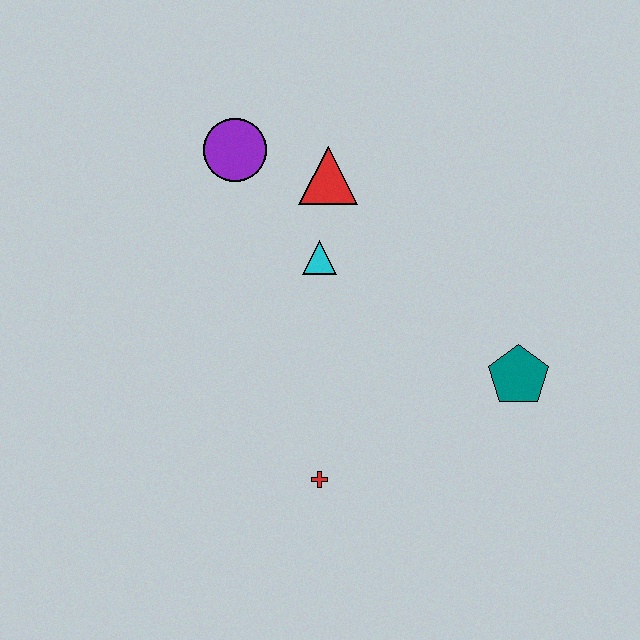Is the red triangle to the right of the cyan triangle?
Yes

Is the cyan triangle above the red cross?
Yes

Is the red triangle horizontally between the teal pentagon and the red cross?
Yes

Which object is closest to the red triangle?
The cyan triangle is closest to the red triangle.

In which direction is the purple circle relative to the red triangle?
The purple circle is to the left of the red triangle.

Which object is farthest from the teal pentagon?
The purple circle is farthest from the teal pentagon.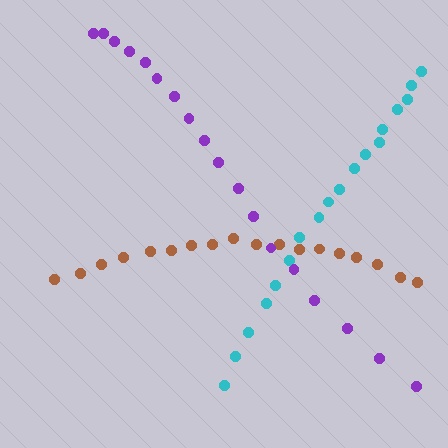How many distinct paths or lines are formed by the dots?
There are 3 distinct paths.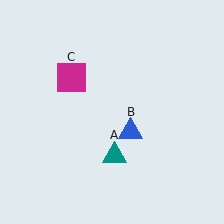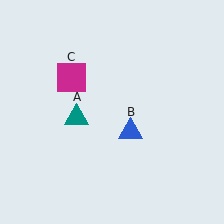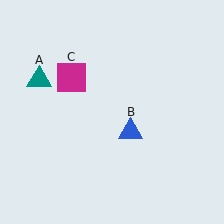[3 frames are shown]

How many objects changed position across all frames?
1 object changed position: teal triangle (object A).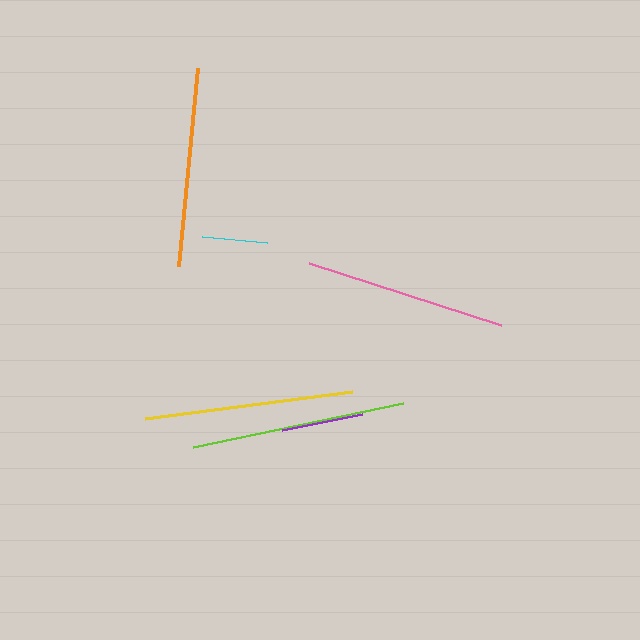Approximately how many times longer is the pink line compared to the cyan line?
The pink line is approximately 3.1 times the length of the cyan line.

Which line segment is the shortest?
The cyan line is the shortest at approximately 65 pixels.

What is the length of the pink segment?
The pink segment is approximately 202 pixels long.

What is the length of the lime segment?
The lime segment is approximately 215 pixels long.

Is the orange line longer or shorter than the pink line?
The pink line is longer than the orange line.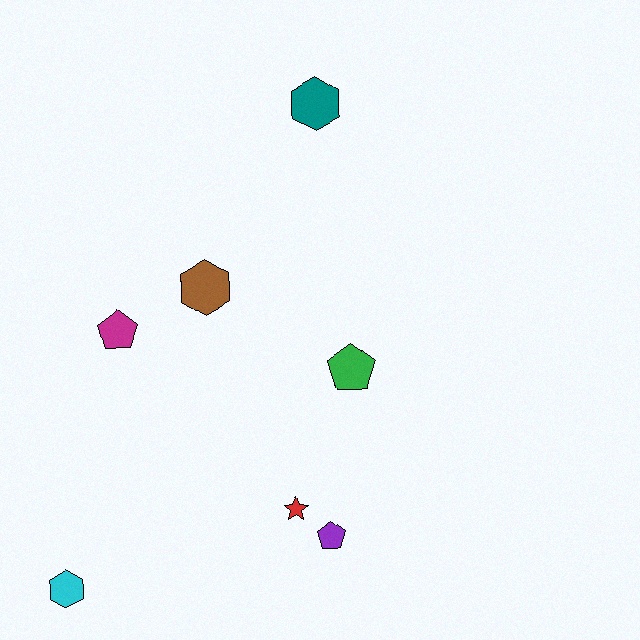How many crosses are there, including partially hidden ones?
There are no crosses.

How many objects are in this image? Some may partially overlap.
There are 7 objects.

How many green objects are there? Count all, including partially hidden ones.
There is 1 green object.